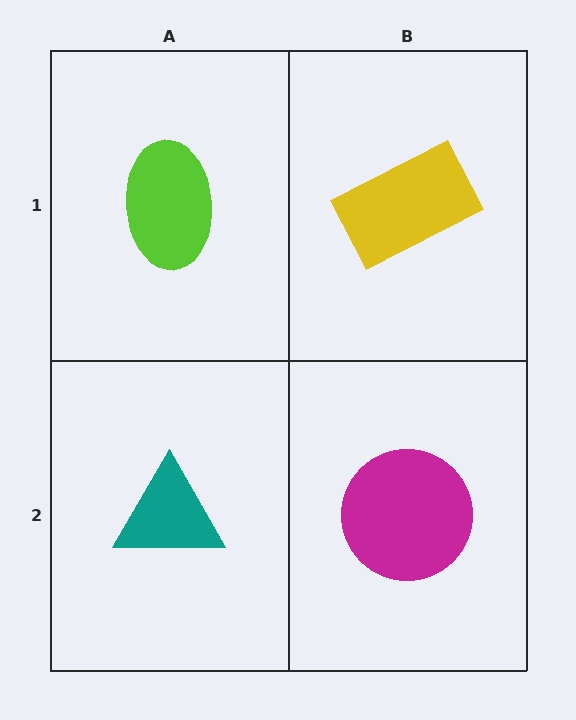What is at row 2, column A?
A teal triangle.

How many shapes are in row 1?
2 shapes.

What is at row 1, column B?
A yellow rectangle.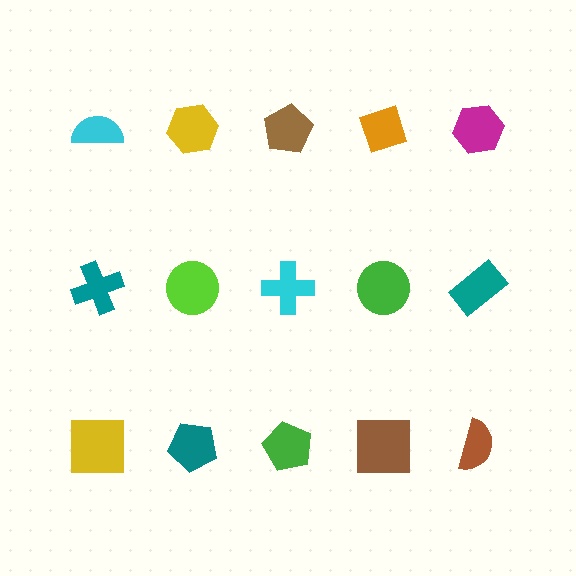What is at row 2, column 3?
A cyan cross.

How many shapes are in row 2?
5 shapes.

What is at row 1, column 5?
A magenta hexagon.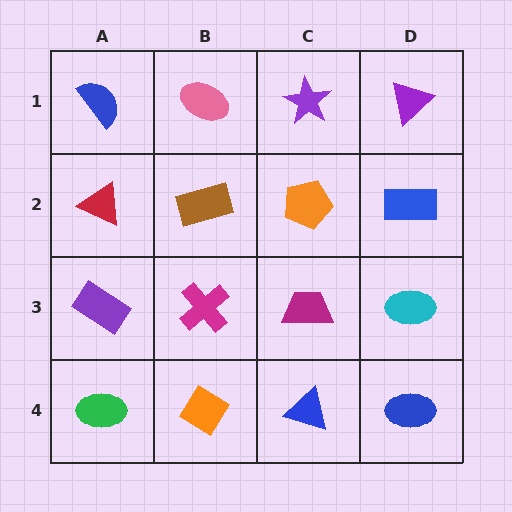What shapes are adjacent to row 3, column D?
A blue rectangle (row 2, column D), a blue ellipse (row 4, column D), a magenta trapezoid (row 3, column C).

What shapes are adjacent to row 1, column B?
A brown rectangle (row 2, column B), a blue semicircle (row 1, column A), a purple star (row 1, column C).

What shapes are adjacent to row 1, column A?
A red triangle (row 2, column A), a pink ellipse (row 1, column B).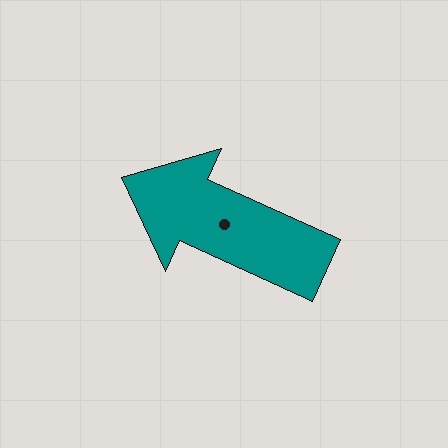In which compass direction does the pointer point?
Northwest.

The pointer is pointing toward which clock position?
Roughly 10 o'clock.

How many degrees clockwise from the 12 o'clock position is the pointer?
Approximately 295 degrees.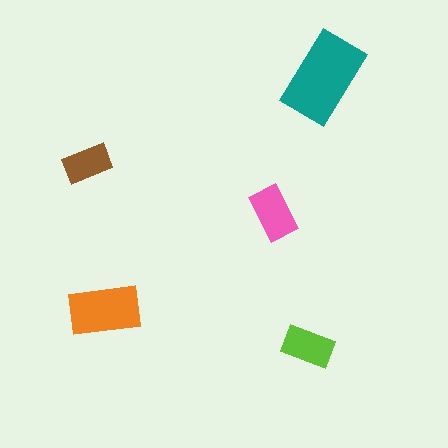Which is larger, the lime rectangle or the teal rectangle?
The teal one.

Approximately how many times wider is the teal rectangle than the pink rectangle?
About 1.5 times wider.